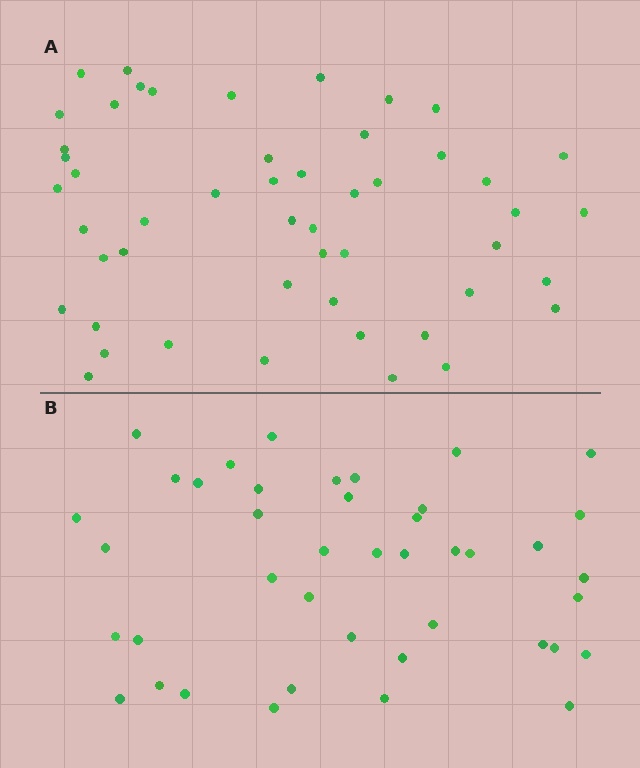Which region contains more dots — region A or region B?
Region A (the top region) has more dots.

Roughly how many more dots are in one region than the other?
Region A has roughly 8 or so more dots than region B.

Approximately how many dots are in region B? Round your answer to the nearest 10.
About 40 dots. (The exact count is 42, which rounds to 40.)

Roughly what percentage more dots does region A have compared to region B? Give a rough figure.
About 20% more.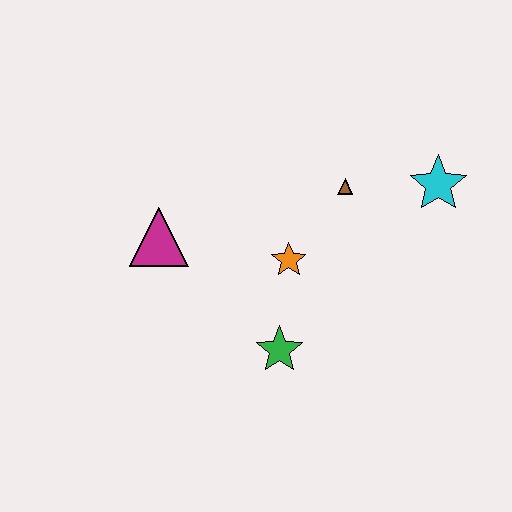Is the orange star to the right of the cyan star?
No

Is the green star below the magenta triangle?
Yes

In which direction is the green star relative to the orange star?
The green star is below the orange star.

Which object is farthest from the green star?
The cyan star is farthest from the green star.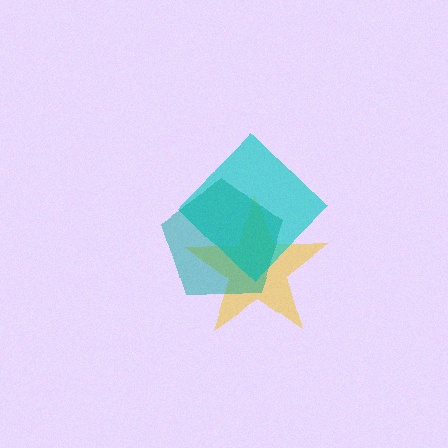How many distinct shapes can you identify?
There are 3 distinct shapes: a yellow star, a cyan diamond, a teal pentagon.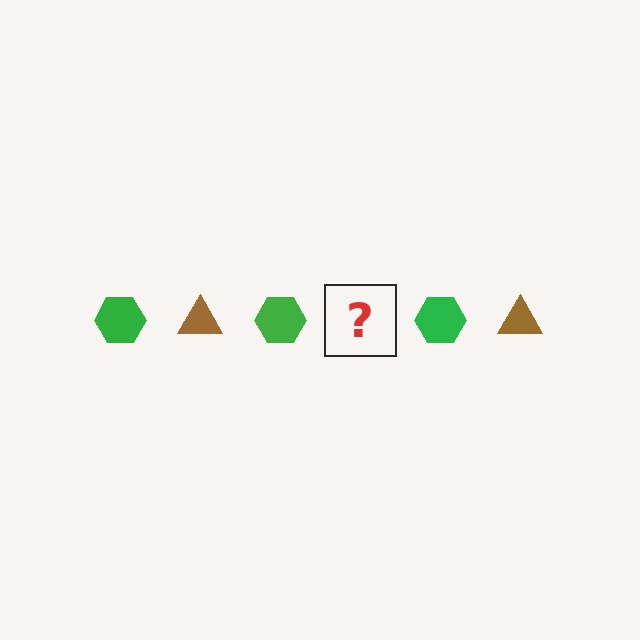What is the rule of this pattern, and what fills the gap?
The rule is that the pattern alternates between green hexagon and brown triangle. The gap should be filled with a brown triangle.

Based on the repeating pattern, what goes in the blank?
The blank should be a brown triangle.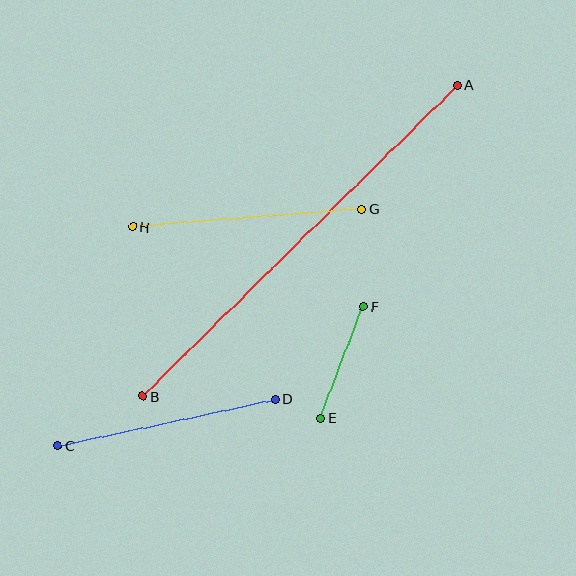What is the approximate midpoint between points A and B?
The midpoint is at approximately (300, 241) pixels.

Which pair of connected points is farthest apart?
Points A and B are farthest apart.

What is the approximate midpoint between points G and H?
The midpoint is at approximately (247, 218) pixels.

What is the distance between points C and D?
The distance is approximately 223 pixels.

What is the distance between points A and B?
The distance is approximately 442 pixels.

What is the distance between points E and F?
The distance is approximately 119 pixels.